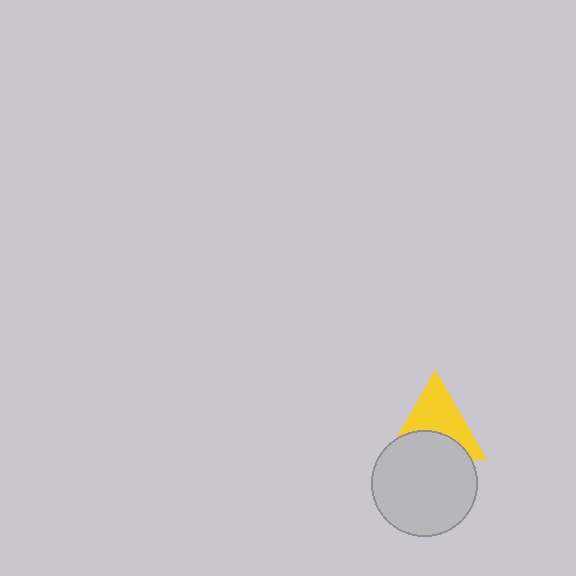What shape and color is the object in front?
The object in front is a light gray circle.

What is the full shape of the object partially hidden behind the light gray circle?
The partially hidden object is a yellow triangle.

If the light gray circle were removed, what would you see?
You would see the complete yellow triangle.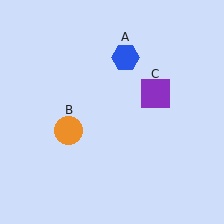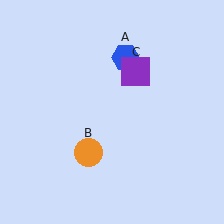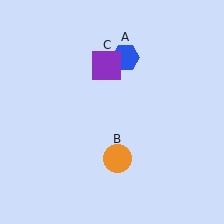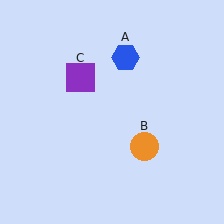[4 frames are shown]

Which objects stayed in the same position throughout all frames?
Blue hexagon (object A) remained stationary.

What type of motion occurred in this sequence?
The orange circle (object B), purple square (object C) rotated counterclockwise around the center of the scene.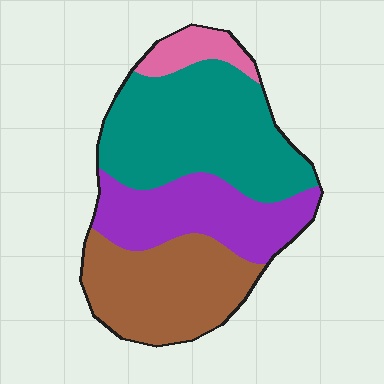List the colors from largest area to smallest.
From largest to smallest: teal, brown, purple, pink.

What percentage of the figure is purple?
Purple covers around 25% of the figure.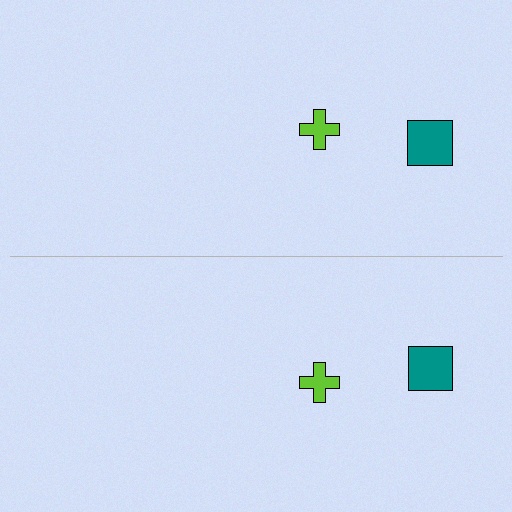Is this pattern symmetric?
Yes, this pattern has bilateral (reflection) symmetry.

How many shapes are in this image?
There are 4 shapes in this image.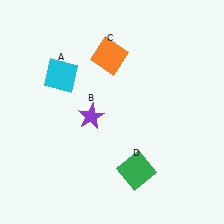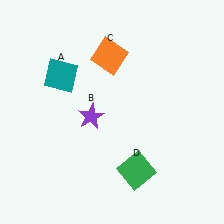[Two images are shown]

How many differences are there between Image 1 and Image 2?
There is 1 difference between the two images.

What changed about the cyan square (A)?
In Image 1, A is cyan. In Image 2, it changed to teal.